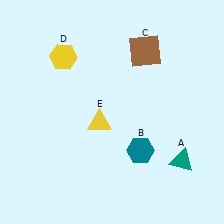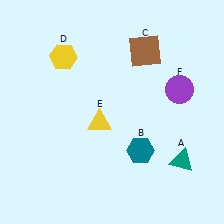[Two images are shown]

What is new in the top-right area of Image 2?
A purple circle (F) was added in the top-right area of Image 2.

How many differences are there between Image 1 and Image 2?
There is 1 difference between the two images.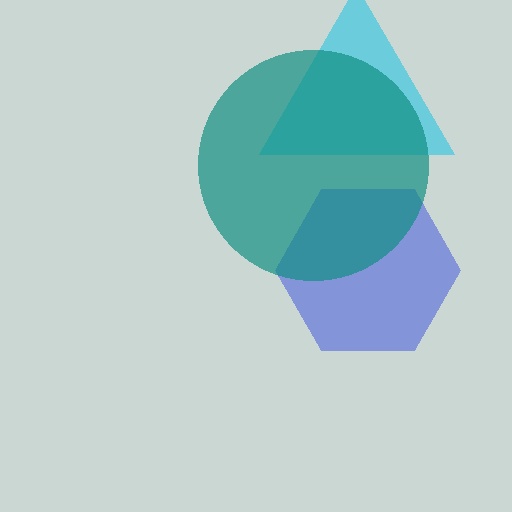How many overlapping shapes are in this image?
There are 3 overlapping shapes in the image.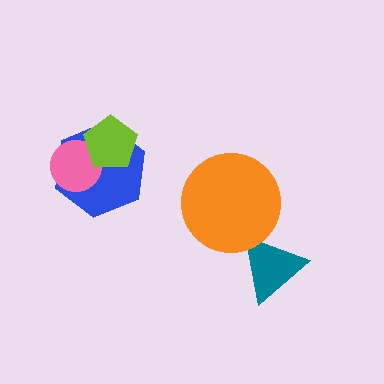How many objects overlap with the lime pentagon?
2 objects overlap with the lime pentagon.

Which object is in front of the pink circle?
The lime pentagon is in front of the pink circle.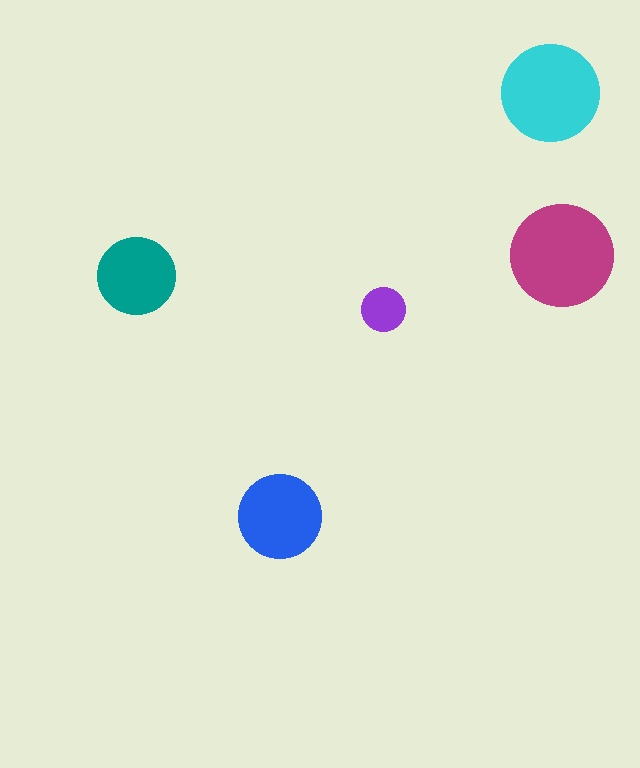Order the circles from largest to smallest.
the magenta one, the cyan one, the blue one, the teal one, the purple one.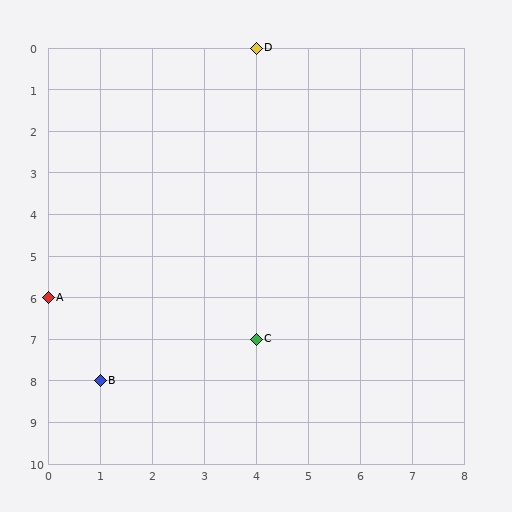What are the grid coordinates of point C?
Point C is at grid coordinates (4, 7).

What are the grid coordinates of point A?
Point A is at grid coordinates (0, 6).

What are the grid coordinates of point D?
Point D is at grid coordinates (4, 0).